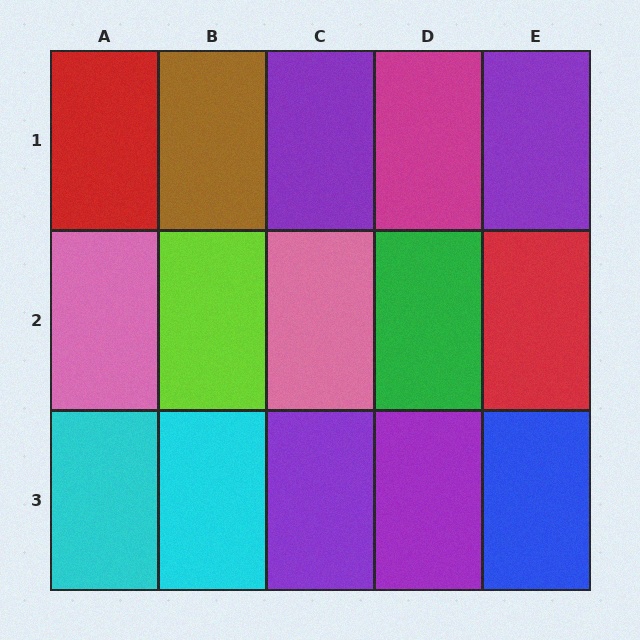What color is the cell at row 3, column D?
Purple.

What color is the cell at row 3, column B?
Cyan.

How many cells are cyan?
2 cells are cyan.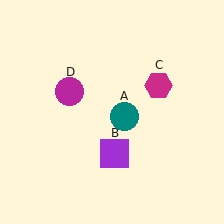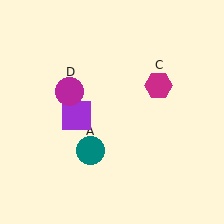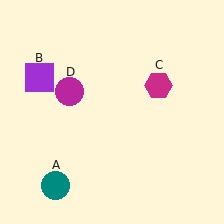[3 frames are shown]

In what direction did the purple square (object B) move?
The purple square (object B) moved up and to the left.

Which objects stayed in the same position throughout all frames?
Magenta hexagon (object C) and magenta circle (object D) remained stationary.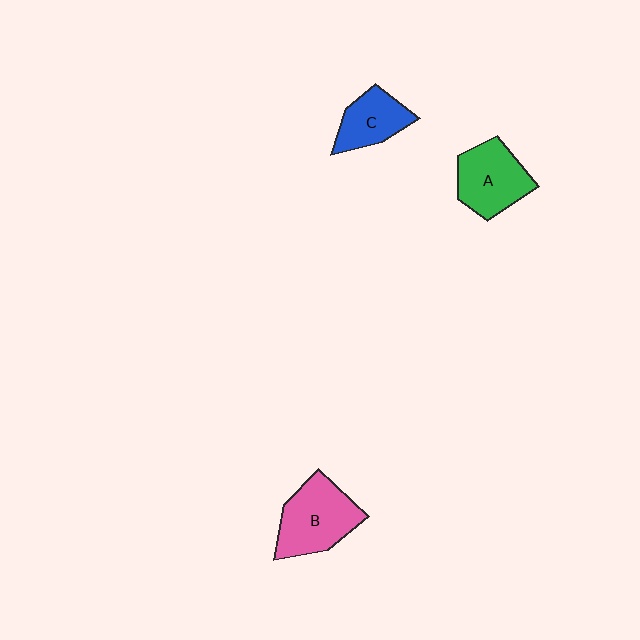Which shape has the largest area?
Shape B (pink).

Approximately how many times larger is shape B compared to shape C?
Approximately 1.5 times.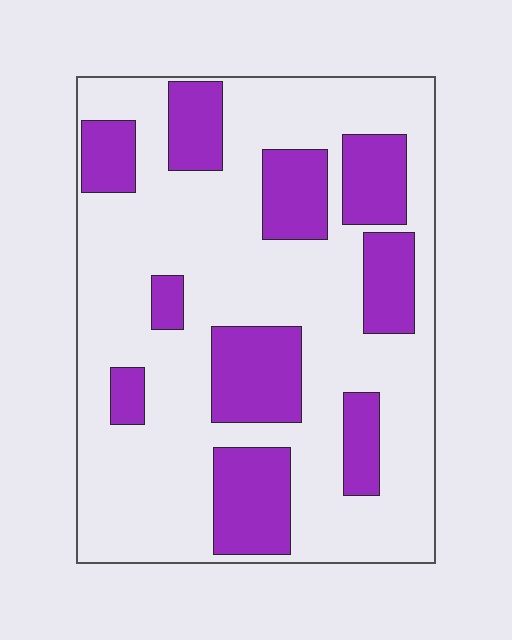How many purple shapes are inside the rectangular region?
10.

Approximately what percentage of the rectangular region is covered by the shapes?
Approximately 30%.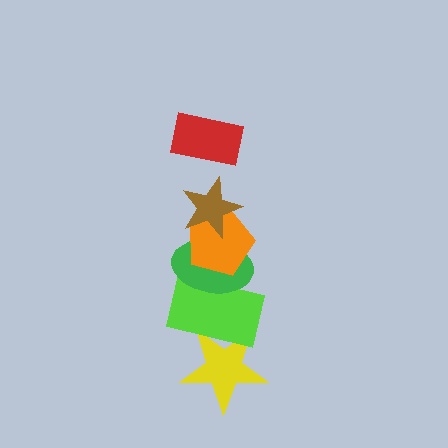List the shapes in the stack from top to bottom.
From top to bottom: the red rectangle, the brown star, the orange pentagon, the green ellipse, the lime rectangle, the yellow star.